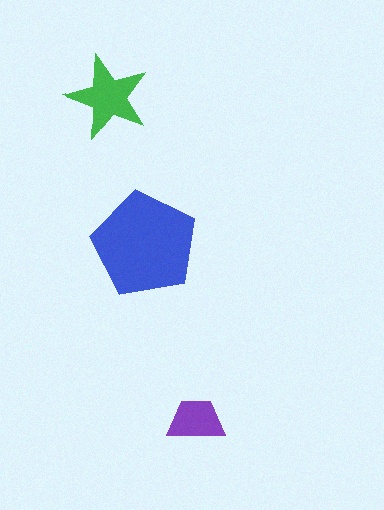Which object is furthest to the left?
The green star is leftmost.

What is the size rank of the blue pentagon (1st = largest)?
1st.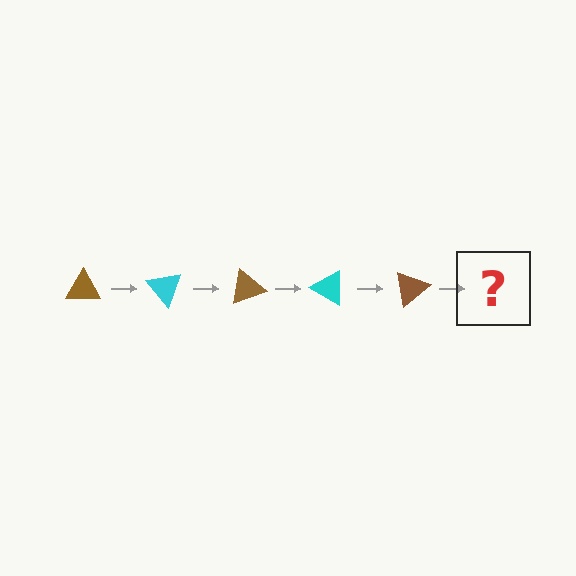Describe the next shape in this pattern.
It should be a cyan triangle, rotated 250 degrees from the start.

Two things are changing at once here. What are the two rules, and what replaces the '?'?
The two rules are that it rotates 50 degrees each step and the color cycles through brown and cyan. The '?' should be a cyan triangle, rotated 250 degrees from the start.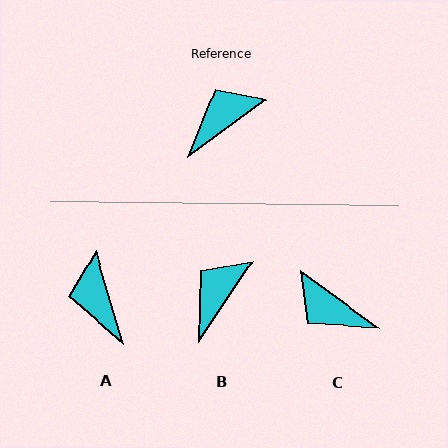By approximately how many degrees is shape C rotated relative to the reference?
Approximately 108 degrees counter-clockwise.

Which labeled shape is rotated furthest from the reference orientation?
C, about 108 degrees away.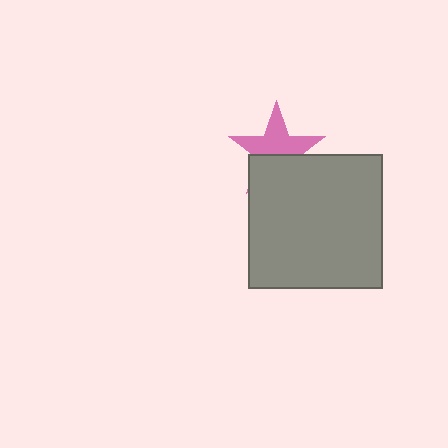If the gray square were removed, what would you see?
You would see the complete pink star.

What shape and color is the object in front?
The object in front is a gray square.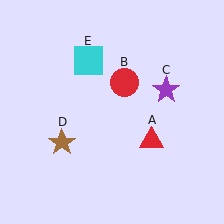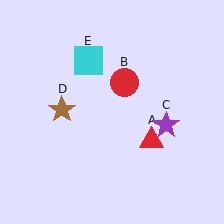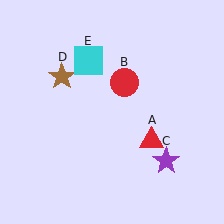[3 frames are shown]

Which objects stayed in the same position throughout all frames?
Red triangle (object A) and red circle (object B) and cyan square (object E) remained stationary.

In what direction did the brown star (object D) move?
The brown star (object D) moved up.